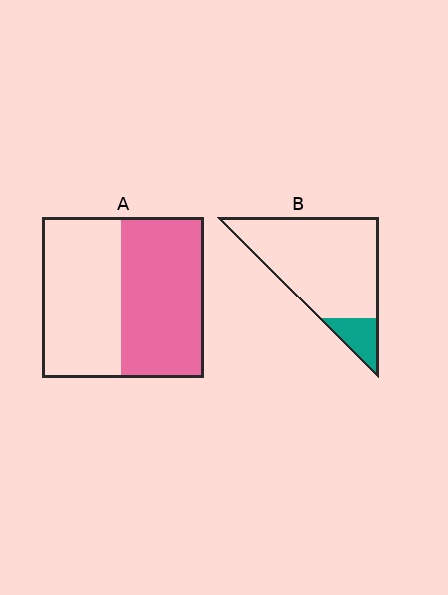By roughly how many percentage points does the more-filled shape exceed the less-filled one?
By roughly 35 percentage points (A over B).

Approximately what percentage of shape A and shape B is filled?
A is approximately 50% and B is approximately 15%.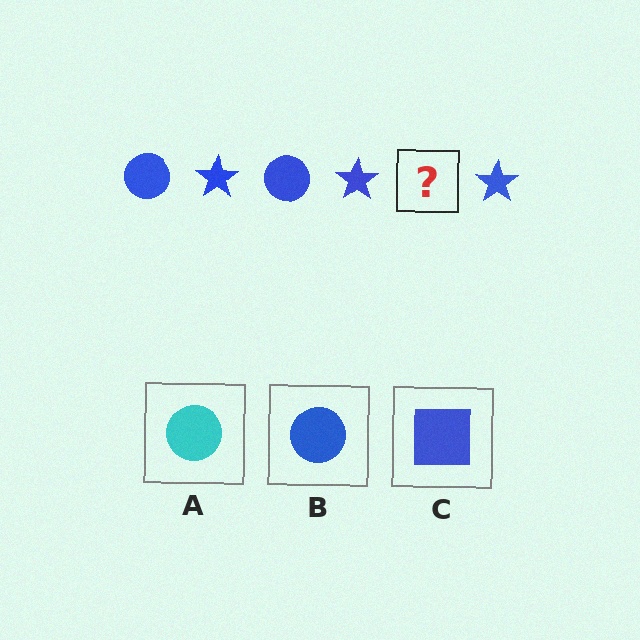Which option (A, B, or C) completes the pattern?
B.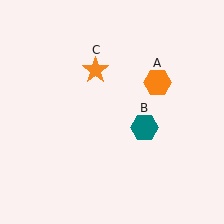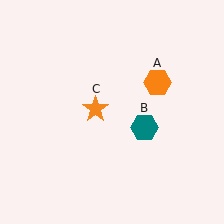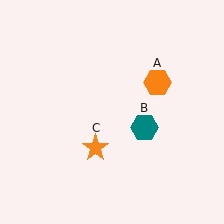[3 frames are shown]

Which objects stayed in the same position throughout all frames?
Orange hexagon (object A) and teal hexagon (object B) remained stationary.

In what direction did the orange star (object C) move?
The orange star (object C) moved down.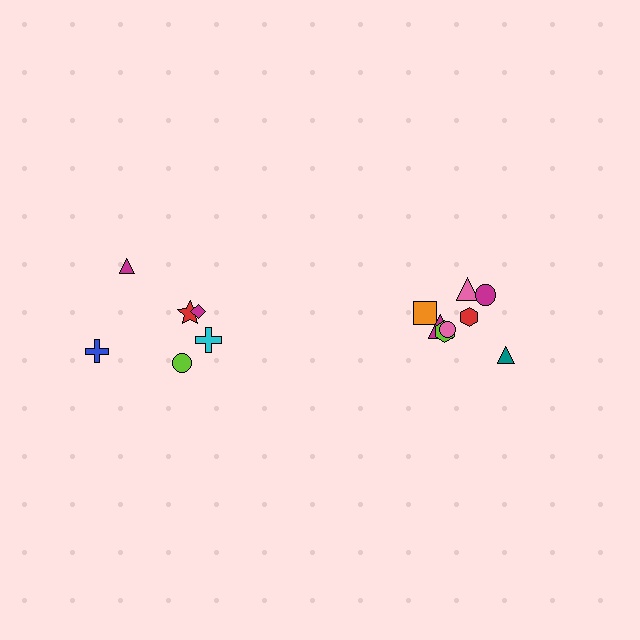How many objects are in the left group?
There are 6 objects.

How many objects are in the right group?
There are 8 objects.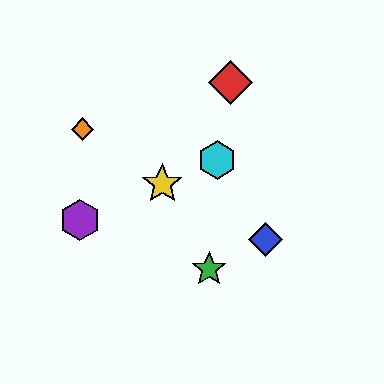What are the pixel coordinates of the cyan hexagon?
The cyan hexagon is at (217, 160).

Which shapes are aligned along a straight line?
The yellow star, the purple hexagon, the cyan hexagon are aligned along a straight line.